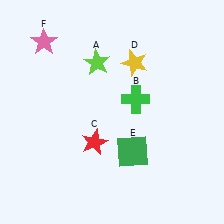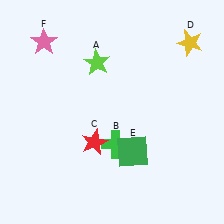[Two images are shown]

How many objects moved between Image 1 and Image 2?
2 objects moved between the two images.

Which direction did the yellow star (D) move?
The yellow star (D) moved right.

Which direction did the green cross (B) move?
The green cross (B) moved down.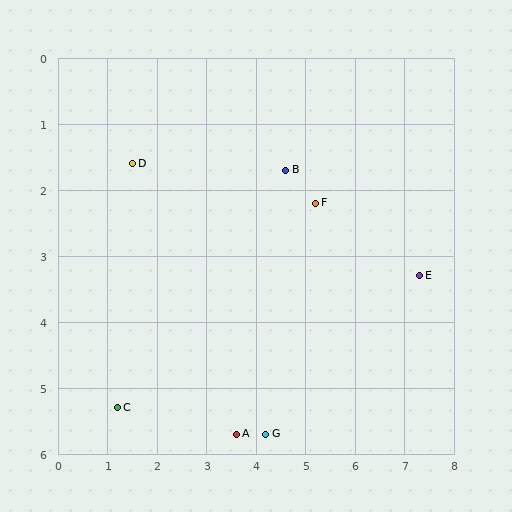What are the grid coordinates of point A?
Point A is at approximately (3.6, 5.7).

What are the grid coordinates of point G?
Point G is at approximately (4.2, 5.7).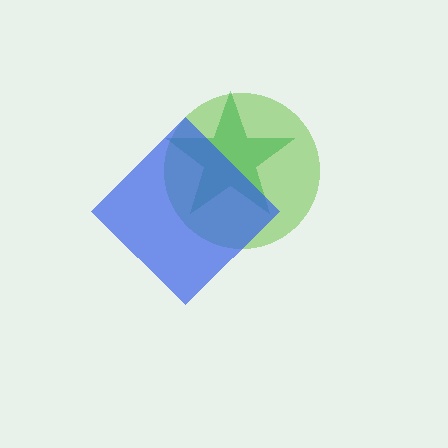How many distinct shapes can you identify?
There are 3 distinct shapes: a lime circle, a green star, a blue diamond.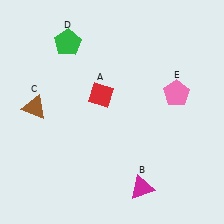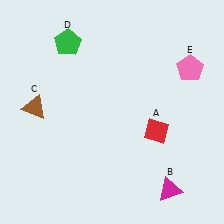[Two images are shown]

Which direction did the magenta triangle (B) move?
The magenta triangle (B) moved right.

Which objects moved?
The objects that moved are: the red diamond (A), the magenta triangle (B), the pink pentagon (E).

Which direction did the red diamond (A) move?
The red diamond (A) moved right.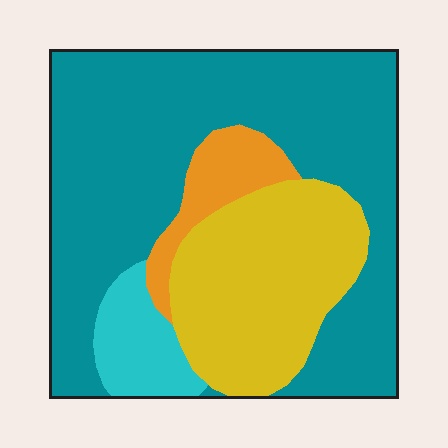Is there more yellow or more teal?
Teal.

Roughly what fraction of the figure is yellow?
Yellow takes up about one quarter (1/4) of the figure.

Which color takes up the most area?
Teal, at roughly 60%.